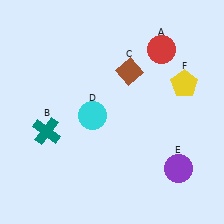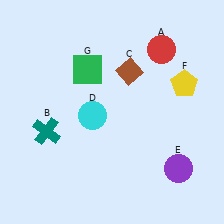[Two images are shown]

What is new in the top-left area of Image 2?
A green square (G) was added in the top-left area of Image 2.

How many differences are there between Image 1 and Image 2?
There is 1 difference between the two images.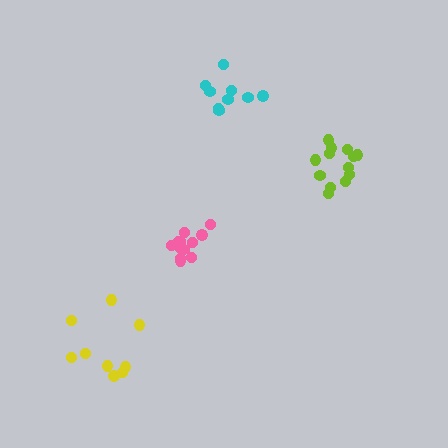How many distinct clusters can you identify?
There are 4 distinct clusters.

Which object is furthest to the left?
The yellow cluster is leftmost.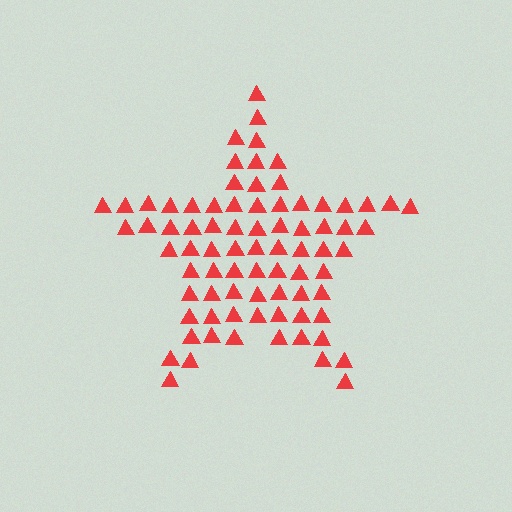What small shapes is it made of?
It is made of small triangles.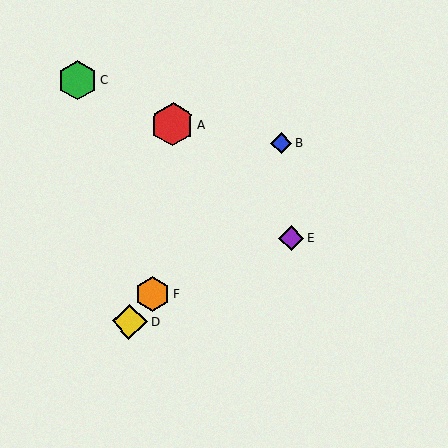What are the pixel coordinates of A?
Object A is at (173, 125).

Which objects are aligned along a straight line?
Objects B, D, F are aligned along a straight line.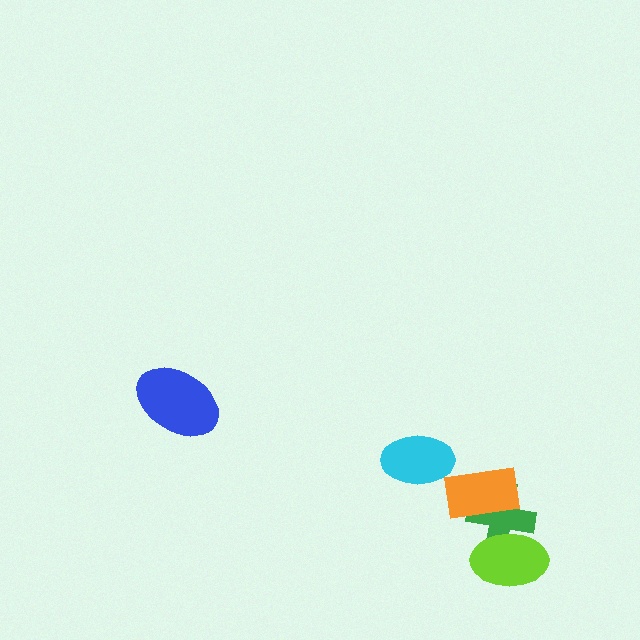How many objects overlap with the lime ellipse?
1 object overlaps with the lime ellipse.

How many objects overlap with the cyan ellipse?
0 objects overlap with the cyan ellipse.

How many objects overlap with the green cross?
2 objects overlap with the green cross.